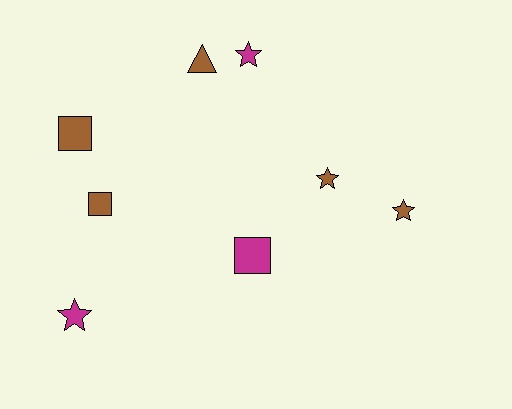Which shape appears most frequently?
Star, with 4 objects.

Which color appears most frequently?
Brown, with 5 objects.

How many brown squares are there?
There are 2 brown squares.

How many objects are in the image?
There are 8 objects.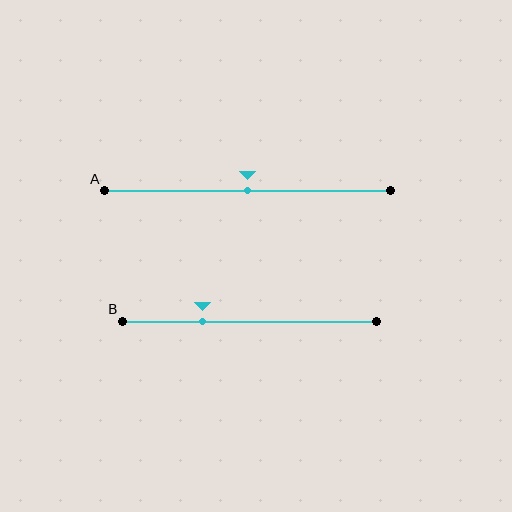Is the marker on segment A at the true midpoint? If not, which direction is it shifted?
Yes, the marker on segment A is at the true midpoint.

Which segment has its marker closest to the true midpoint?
Segment A has its marker closest to the true midpoint.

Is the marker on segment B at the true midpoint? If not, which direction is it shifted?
No, the marker on segment B is shifted to the left by about 18% of the segment length.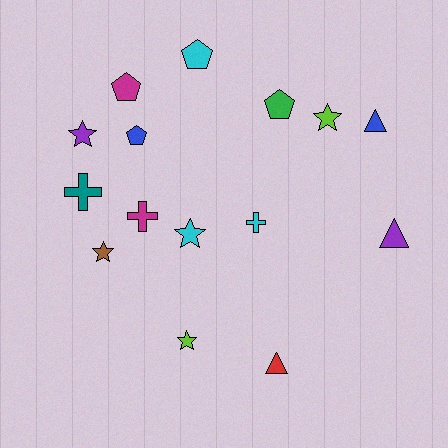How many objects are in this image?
There are 15 objects.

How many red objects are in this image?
There is 1 red object.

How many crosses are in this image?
There are 3 crosses.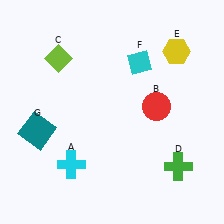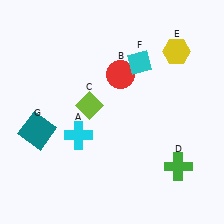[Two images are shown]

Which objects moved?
The objects that moved are: the cyan cross (A), the red circle (B), the lime diamond (C).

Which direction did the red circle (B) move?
The red circle (B) moved left.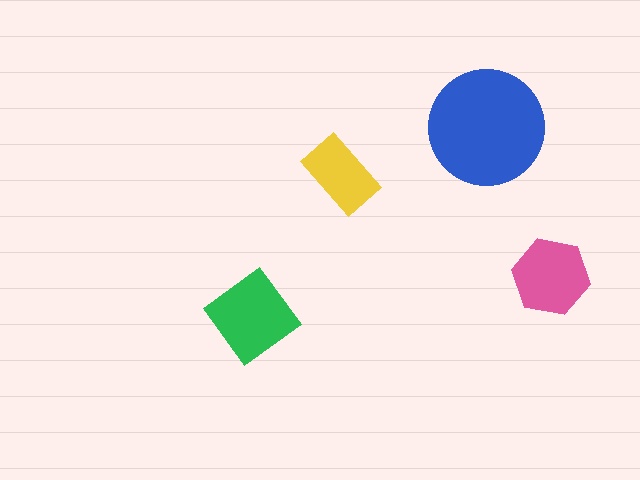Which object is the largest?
The blue circle.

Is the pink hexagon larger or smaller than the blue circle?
Smaller.